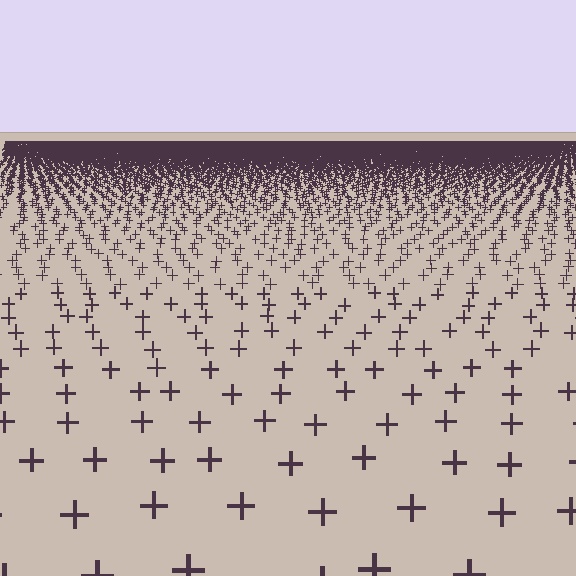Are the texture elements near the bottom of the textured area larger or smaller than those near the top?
Larger. Near the bottom, elements are closer to the viewer and appear at a bigger on-screen size.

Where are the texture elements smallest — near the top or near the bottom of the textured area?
Near the top.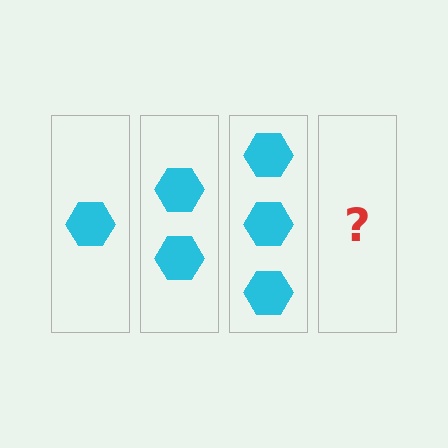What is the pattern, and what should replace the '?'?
The pattern is that each step adds one more hexagon. The '?' should be 4 hexagons.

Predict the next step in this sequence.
The next step is 4 hexagons.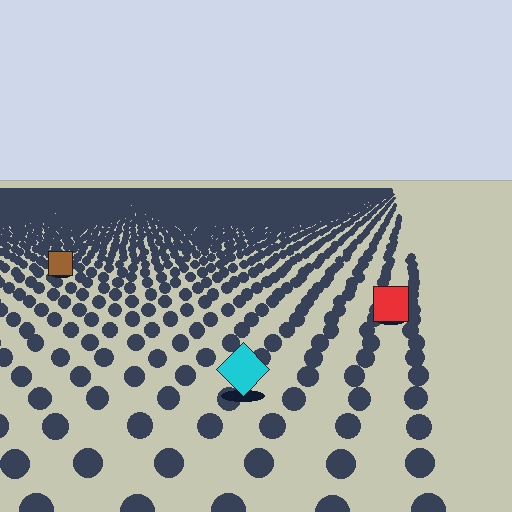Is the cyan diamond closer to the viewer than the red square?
Yes. The cyan diamond is closer — you can tell from the texture gradient: the ground texture is coarser near it.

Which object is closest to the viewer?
The cyan diamond is closest. The texture marks near it are larger and more spread out.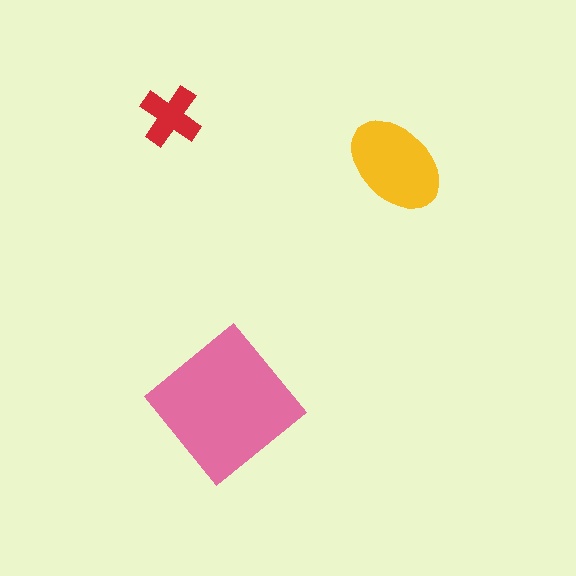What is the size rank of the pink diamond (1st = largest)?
1st.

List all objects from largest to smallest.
The pink diamond, the yellow ellipse, the red cross.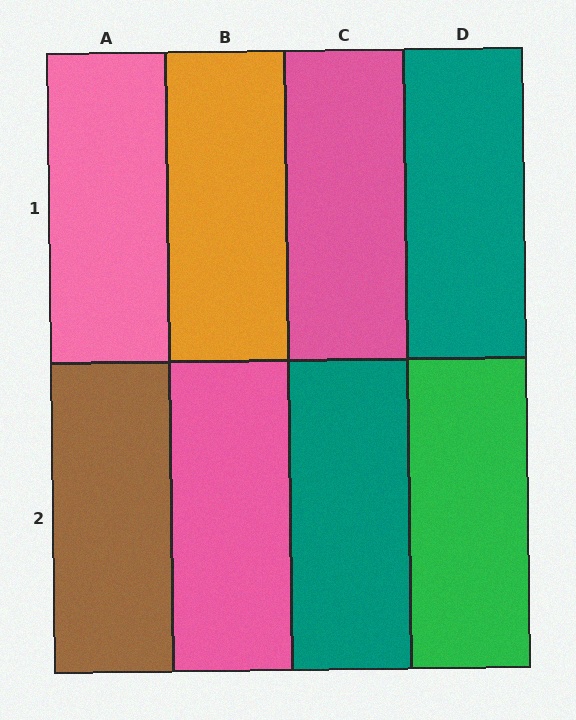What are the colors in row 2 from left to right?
Brown, pink, teal, green.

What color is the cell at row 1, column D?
Teal.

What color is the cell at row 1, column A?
Pink.